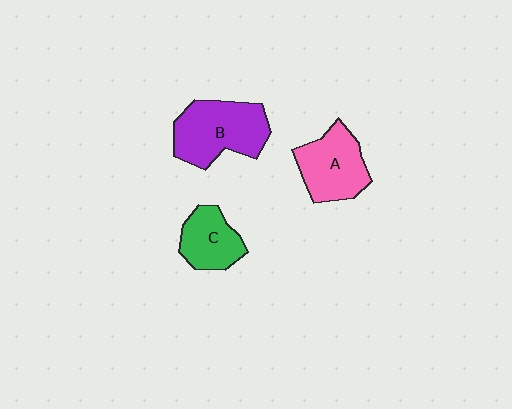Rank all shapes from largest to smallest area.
From largest to smallest: B (purple), A (pink), C (green).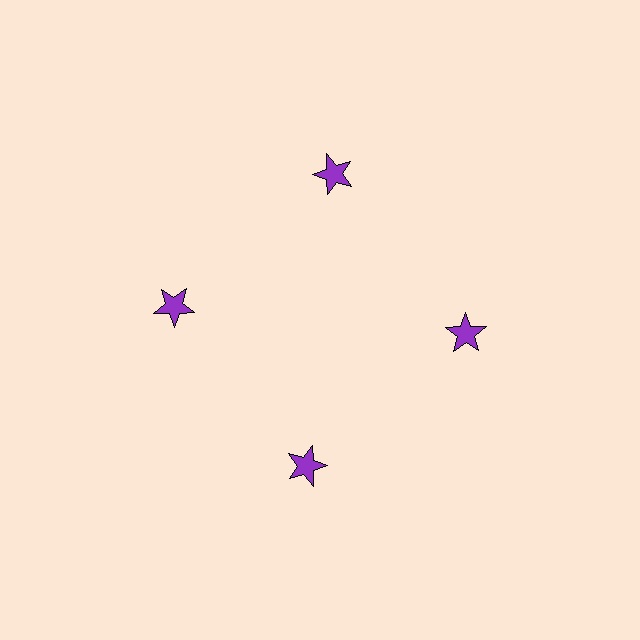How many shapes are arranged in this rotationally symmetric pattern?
There are 4 shapes, arranged in 4 groups of 1.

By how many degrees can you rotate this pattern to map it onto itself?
The pattern maps onto itself every 90 degrees of rotation.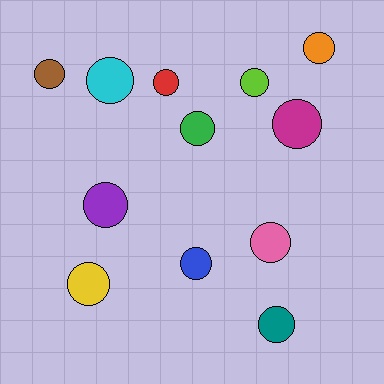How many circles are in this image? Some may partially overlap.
There are 12 circles.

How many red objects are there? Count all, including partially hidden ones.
There is 1 red object.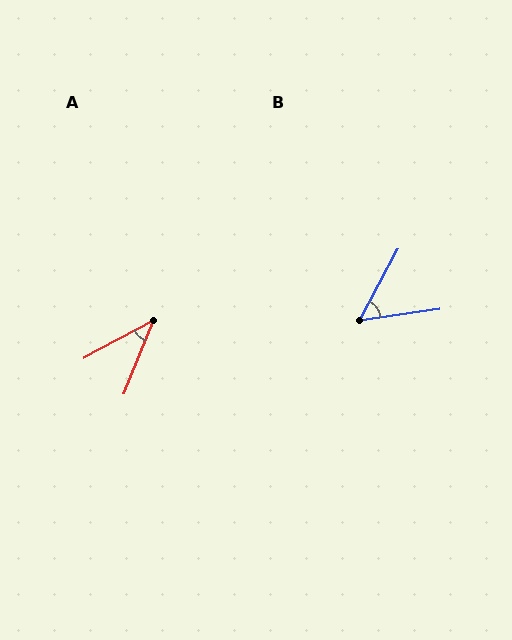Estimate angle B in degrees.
Approximately 54 degrees.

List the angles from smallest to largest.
A (40°), B (54°).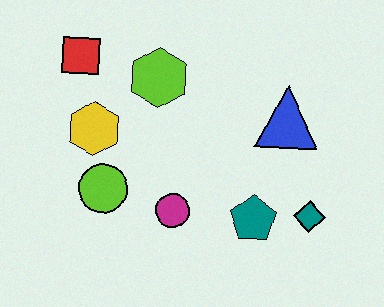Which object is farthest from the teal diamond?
The red square is farthest from the teal diamond.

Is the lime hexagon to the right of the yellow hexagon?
Yes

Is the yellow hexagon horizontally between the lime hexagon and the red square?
Yes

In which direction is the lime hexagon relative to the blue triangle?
The lime hexagon is to the left of the blue triangle.